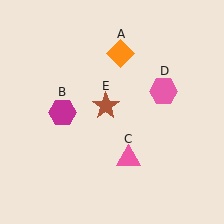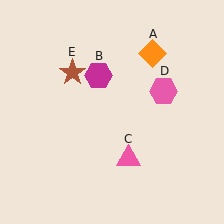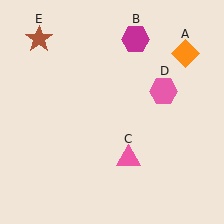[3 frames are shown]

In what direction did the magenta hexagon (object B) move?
The magenta hexagon (object B) moved up and to the right.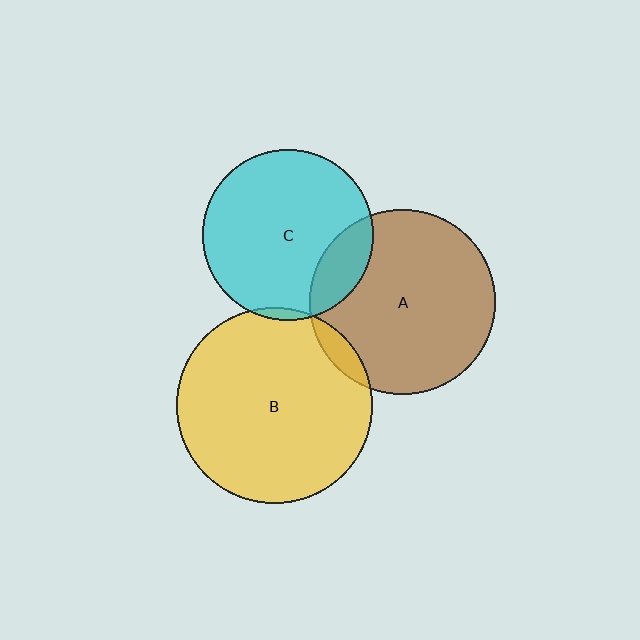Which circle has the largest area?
Circle B (yellow).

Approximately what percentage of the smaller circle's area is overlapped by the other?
Approximately 15%.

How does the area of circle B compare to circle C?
Approximately 1.3 times.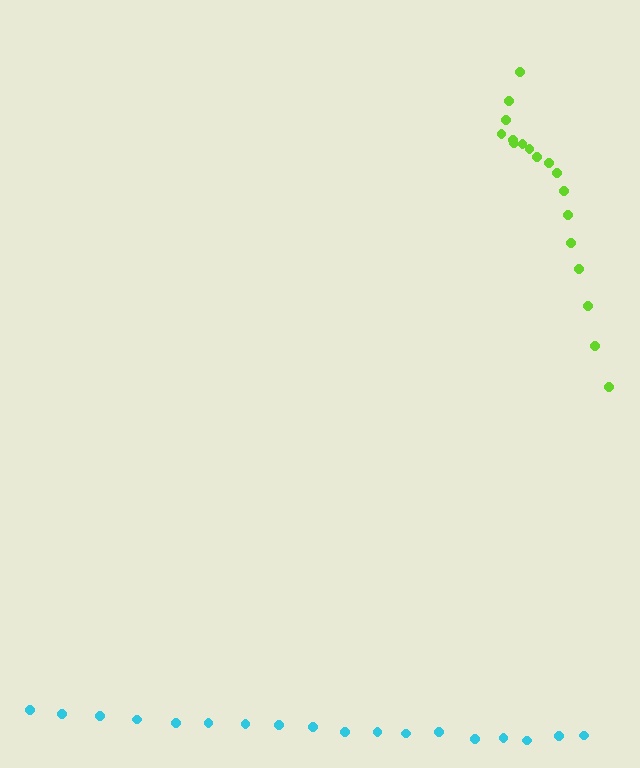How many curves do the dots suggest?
There are 2 distinct paths.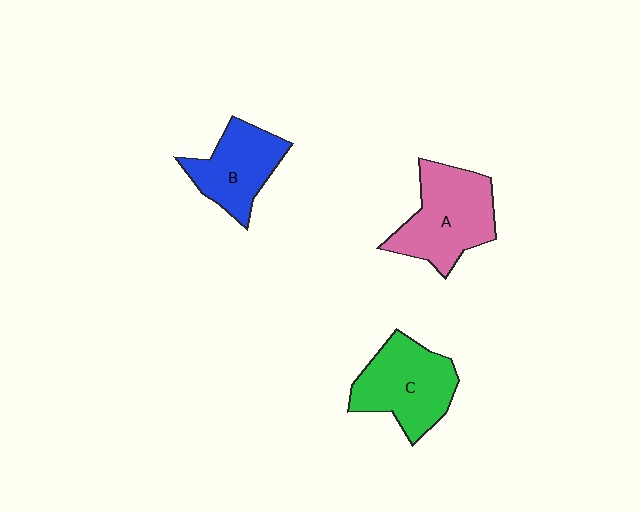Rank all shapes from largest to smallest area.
From largest to smallest: A (pink), C (green), B (blue).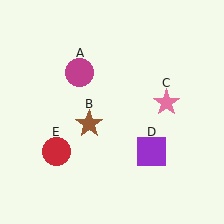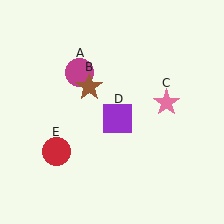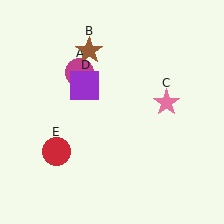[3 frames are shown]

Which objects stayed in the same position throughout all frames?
Magenta circle (object A) and pink star (object C) and red circle (object E) remained stationary.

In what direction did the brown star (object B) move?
The brown star (object B) moved up.